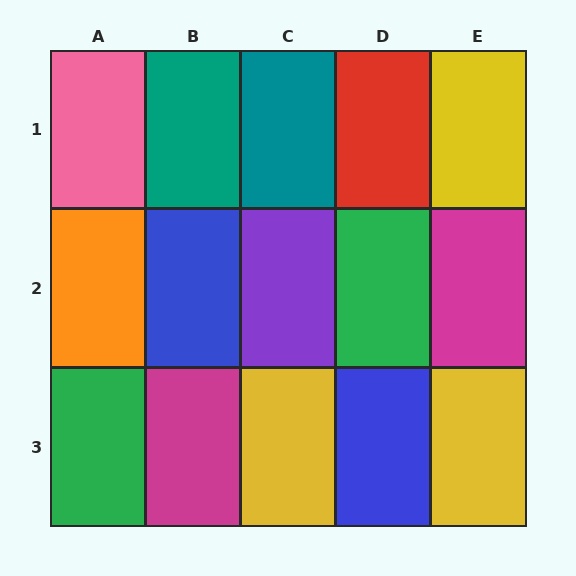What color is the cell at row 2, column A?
Orange.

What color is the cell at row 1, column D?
Red.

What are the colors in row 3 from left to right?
Green, magenta, yellow, blue, yellow.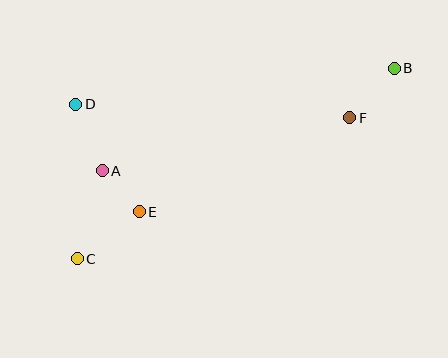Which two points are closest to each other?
Points A and E are closest to each other.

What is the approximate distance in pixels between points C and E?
The distance between C and E is approximately 78 pixels.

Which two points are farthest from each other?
Points B and C are farthest from each other.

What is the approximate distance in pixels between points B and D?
The distance between B and D is approximately 320 pixels.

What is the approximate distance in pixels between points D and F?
The distance between D and F is approximately 274 pixels.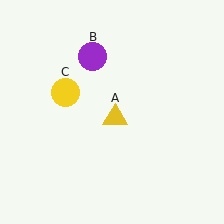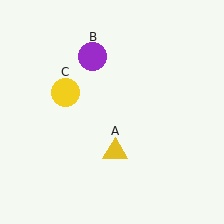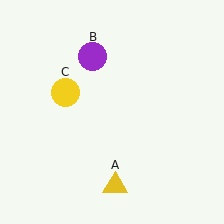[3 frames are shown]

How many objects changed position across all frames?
1 object changed position: yellow triangle (object A).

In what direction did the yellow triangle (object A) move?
The yellow triangle (object A) moved down.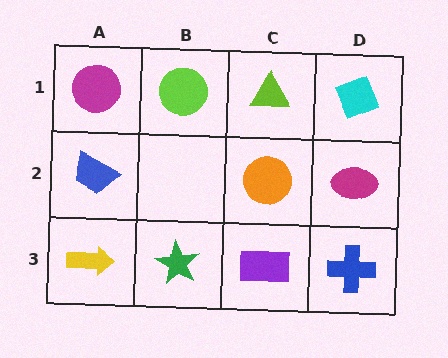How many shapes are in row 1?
4 shapes.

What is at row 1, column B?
A lime circle.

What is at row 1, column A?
A magenta circle.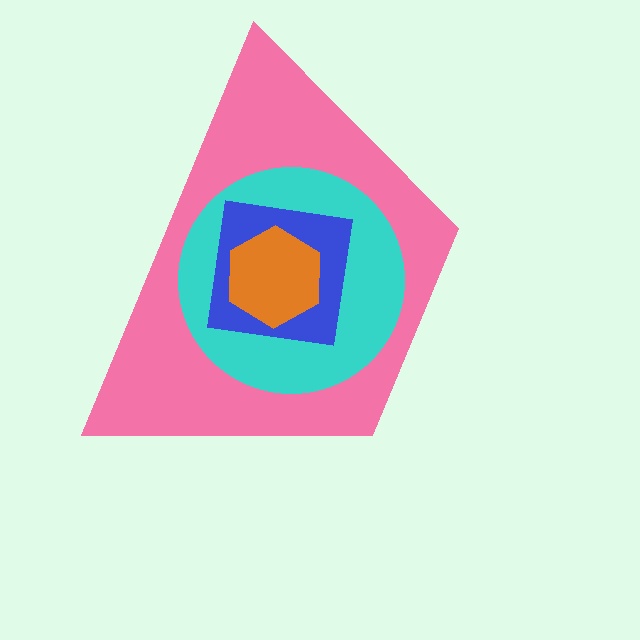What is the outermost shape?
The pink trapezoid.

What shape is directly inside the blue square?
The orange hexagon.